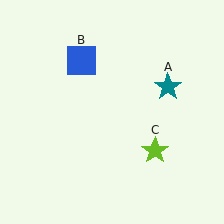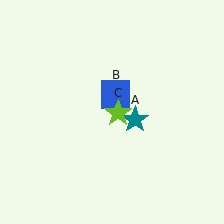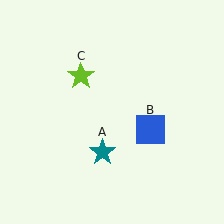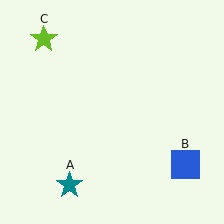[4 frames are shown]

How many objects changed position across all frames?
3 objects changed position: teal star (object A), blue square (object B), lime star (object C).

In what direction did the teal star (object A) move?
The teal star (object A) moved down and to the left.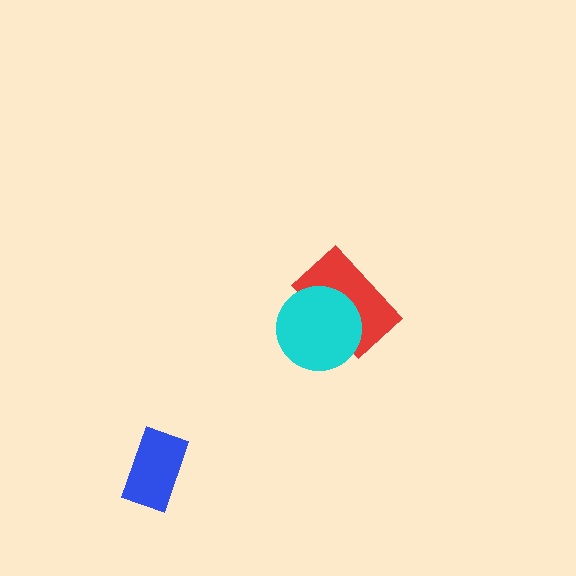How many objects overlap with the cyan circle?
1 object overlaps with the cyan circle.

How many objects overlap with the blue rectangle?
0 objects overlap with the blue rectangle.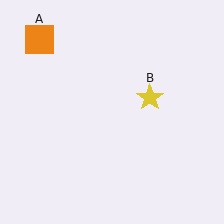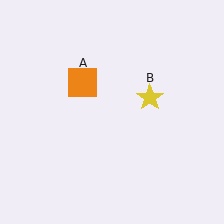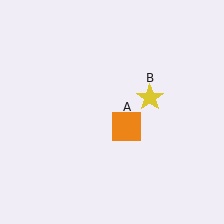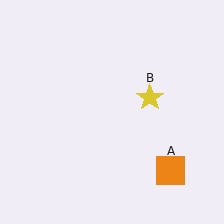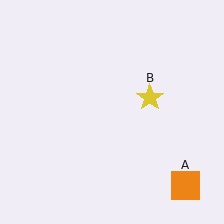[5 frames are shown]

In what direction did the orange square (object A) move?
The orange square (object A) moved down and to the right.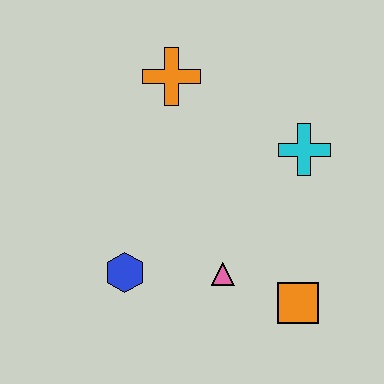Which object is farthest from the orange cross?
The orange square is farthest from the orange cross.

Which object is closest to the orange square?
The pink triangle is closest to the orange square.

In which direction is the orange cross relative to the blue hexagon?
The orange cross is above the blue hexagon.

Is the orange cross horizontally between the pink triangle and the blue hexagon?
Yes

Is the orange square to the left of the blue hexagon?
No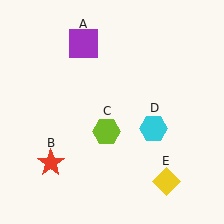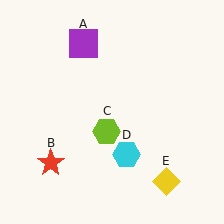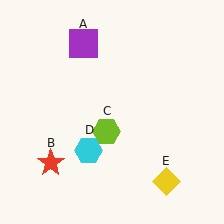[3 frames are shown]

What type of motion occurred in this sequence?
The cyan hexagon (object D) rotated clockwise around the center of the scene.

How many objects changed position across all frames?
1 object changed position: cyan hexagon (object D).